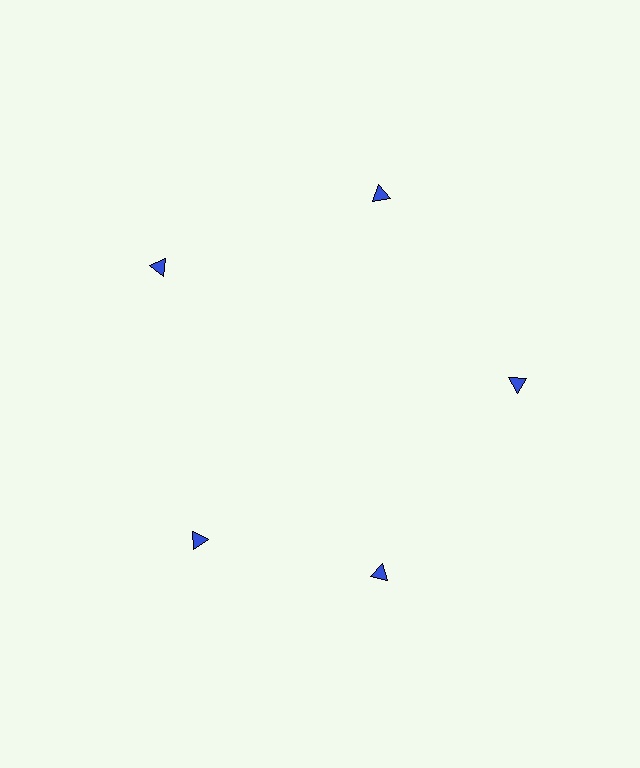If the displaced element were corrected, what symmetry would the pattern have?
It would have 5-fold rotational symmetry — the pattern would map onto itself every 72 degrees.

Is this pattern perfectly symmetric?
No. The 5 blue triangles are arranged in a ring, but one element near the 8 o'clock position is rotated out of alignment along the ring, breaking the 5-fold rotational symmetry.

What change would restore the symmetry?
The symmetry would be restored by rotating it back into even spacing with its neighbors so that all 5 triangles sit at equal angles and equal distance from the center.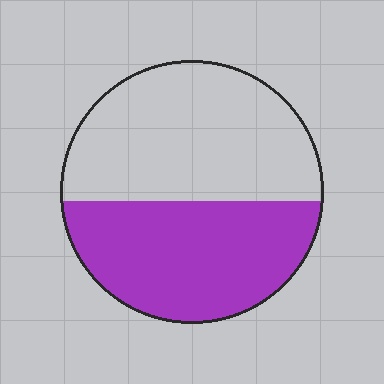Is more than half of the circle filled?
No.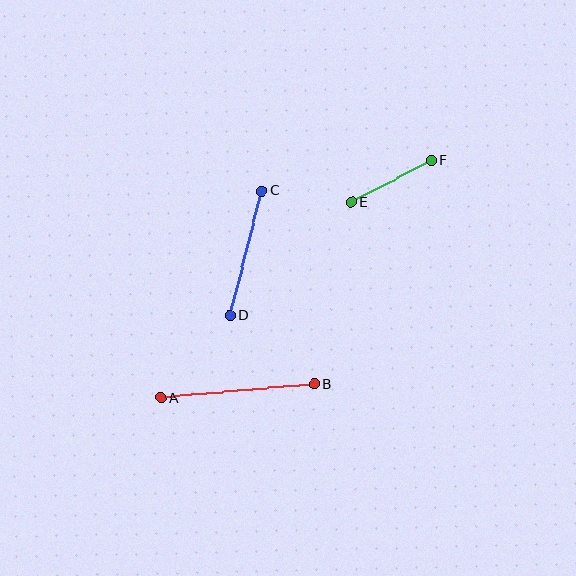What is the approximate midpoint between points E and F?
The midpoint is at approximately (391, 181) pixels.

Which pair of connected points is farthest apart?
Points A and B are farthest apart.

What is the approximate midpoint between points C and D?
The midpoint is at approximately (246, 253) pixels.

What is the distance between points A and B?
The distance is approximately 154 pixels.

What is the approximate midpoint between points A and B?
The midpoint is at approximately (237, 391) pixels.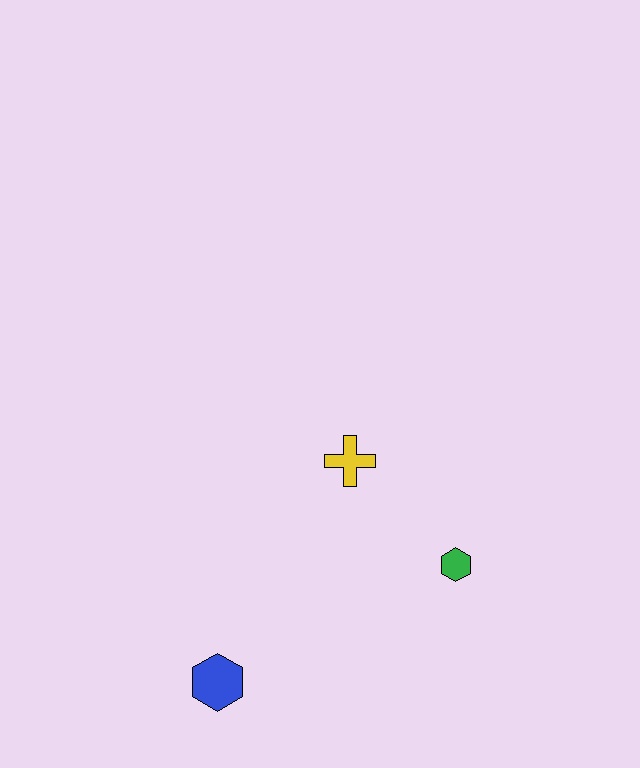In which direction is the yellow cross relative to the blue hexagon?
The yellow cross is above the blue hexagon.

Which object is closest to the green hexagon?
The yellow cross is closest to the green hexagon.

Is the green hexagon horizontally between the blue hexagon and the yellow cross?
No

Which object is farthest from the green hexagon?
The blue hexagon is farthest from the green hexagon.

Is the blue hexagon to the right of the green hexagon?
No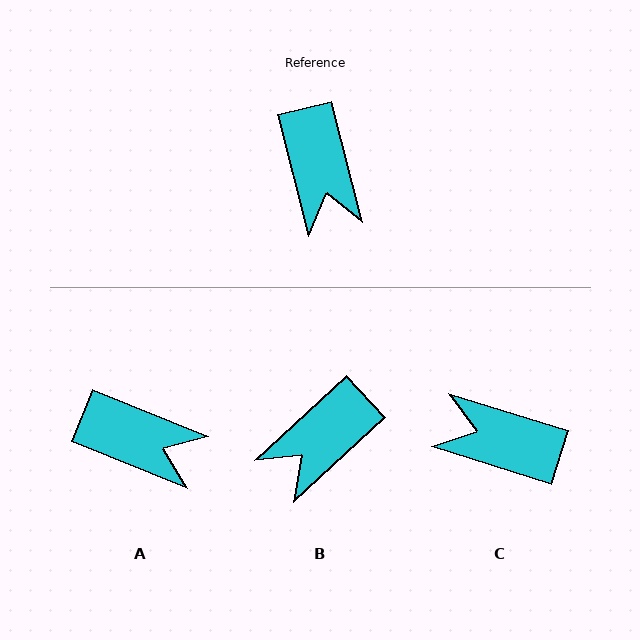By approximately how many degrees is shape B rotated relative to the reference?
Approximately 62 degrees clockwise.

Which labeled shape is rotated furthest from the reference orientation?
C, about 122 degrees away.